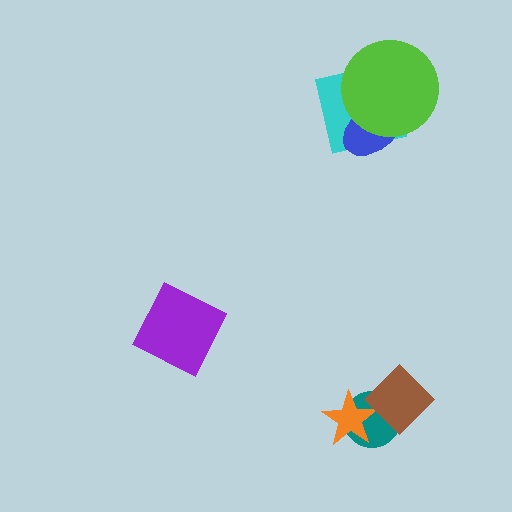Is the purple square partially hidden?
No, no other shape covers it.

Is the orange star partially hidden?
Yes, it is partially covered by another shape.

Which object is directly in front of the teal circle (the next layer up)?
The orange star is directly in front of the teal circle.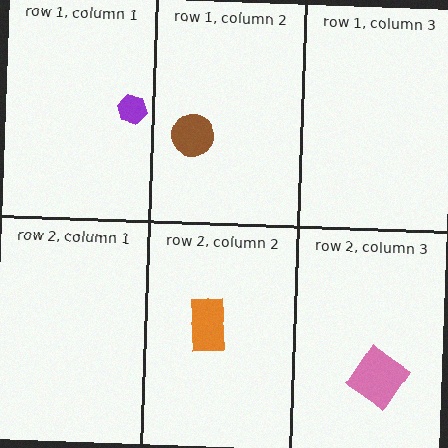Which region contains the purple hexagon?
The row 1, column 1 region.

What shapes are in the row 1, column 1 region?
The purple hexagon.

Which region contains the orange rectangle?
The row 2, column 2 region.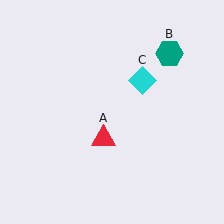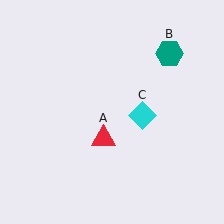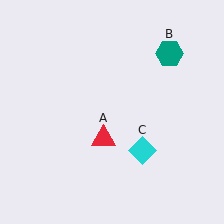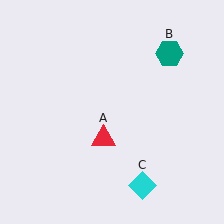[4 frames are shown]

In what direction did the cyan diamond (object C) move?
The cyan diamond (object C) moved down.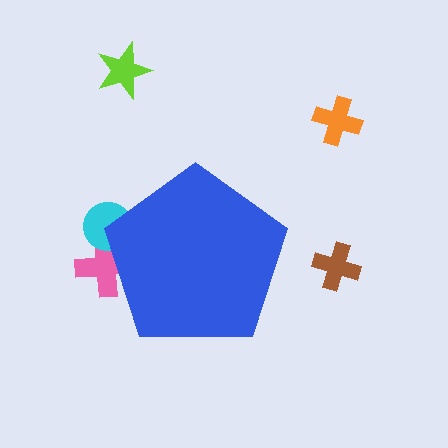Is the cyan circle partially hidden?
Yes, the cyan circle is partially hidden behind the blue pentagon.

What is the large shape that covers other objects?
A blue pentagon.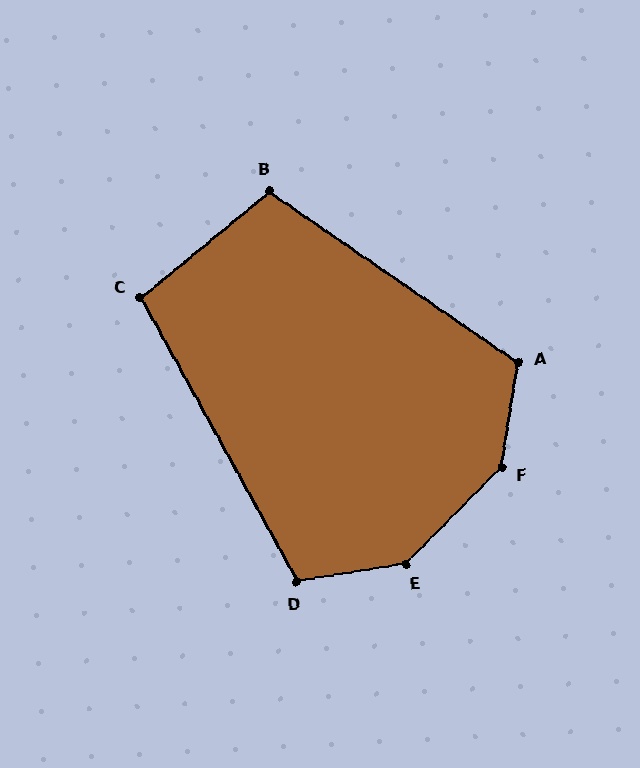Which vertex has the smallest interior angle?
C, at approximately 101 degrees.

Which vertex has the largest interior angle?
F, at approximately 145 degrees.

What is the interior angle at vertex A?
Approximately 115 degrees (obtuse).